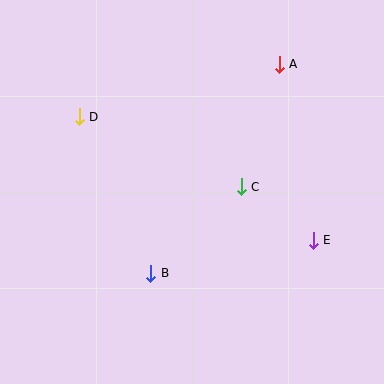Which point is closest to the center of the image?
Point C at (241, 187) is closest to the center.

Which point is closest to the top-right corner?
Point A is closest to the top-right corner.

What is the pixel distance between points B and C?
The distance between B and C is 125 pixels.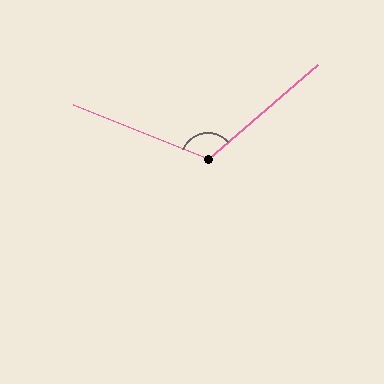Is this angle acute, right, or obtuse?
It is obtuse.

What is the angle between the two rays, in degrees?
Approximately 117 degrees.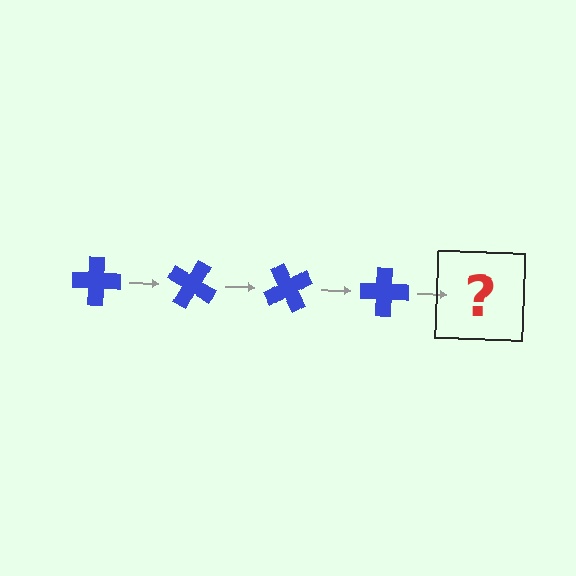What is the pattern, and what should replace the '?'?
The pattern is that the cross rotates 30 degrees each step. The '?' should be a blue cross rotated 120 degrees.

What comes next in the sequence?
The next element should be a blue cross rotated 120 degrees.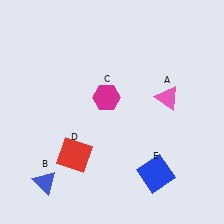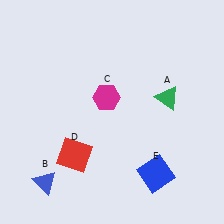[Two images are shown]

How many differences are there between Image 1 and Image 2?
There is 1 difference between the two images.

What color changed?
The triangle (A) changed from pink in Image 1 to green in Image 2.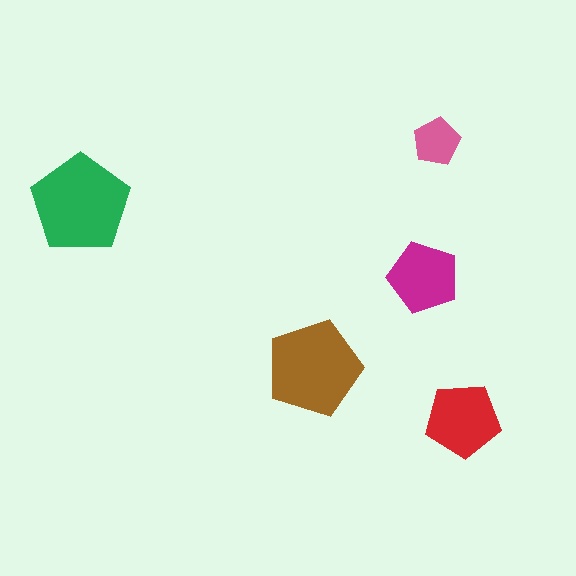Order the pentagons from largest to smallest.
the green one, the brown one, the red one, the magenta one, the pink one.